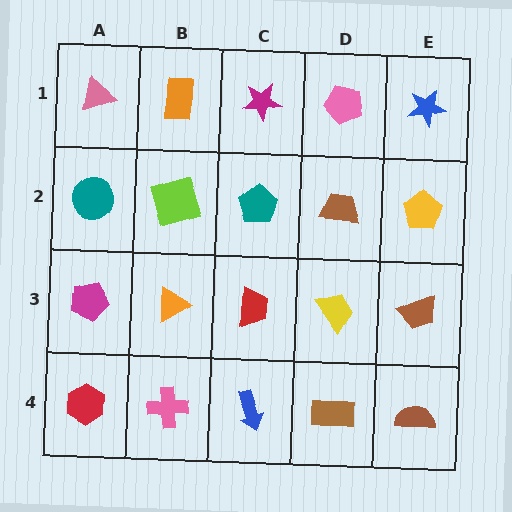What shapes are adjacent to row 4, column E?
A brown trapezoid (row 3, column E), a brown rectangle (row 4, column D).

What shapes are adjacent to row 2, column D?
A pink pentagon (row 1, column D), a yellow trapezoid (row 3, column D), a teal pentagon (row 2, column C), a yellow pentagon (row 2, column E).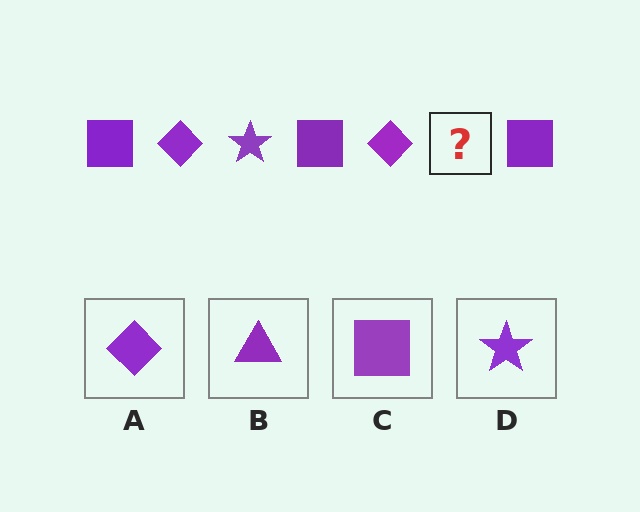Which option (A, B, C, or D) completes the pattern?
D.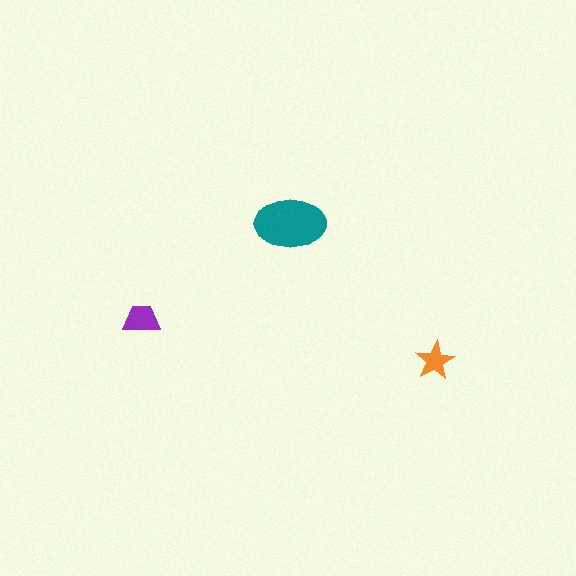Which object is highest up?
The teal ellipse is topmost.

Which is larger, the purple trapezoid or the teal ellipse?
The teal ellipse.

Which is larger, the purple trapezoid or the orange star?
The purple trapezoid.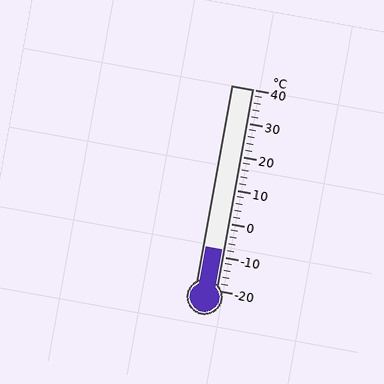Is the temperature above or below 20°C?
The temperature is below 20°C.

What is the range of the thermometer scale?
The thermometer scale ranges from -20°C to 40°C.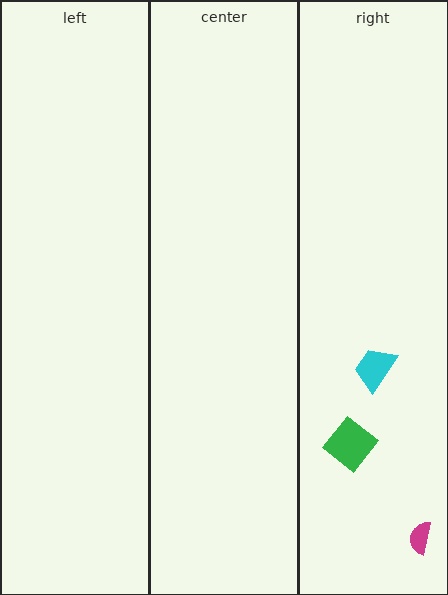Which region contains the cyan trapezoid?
The right region.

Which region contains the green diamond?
The right region.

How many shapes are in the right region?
3.